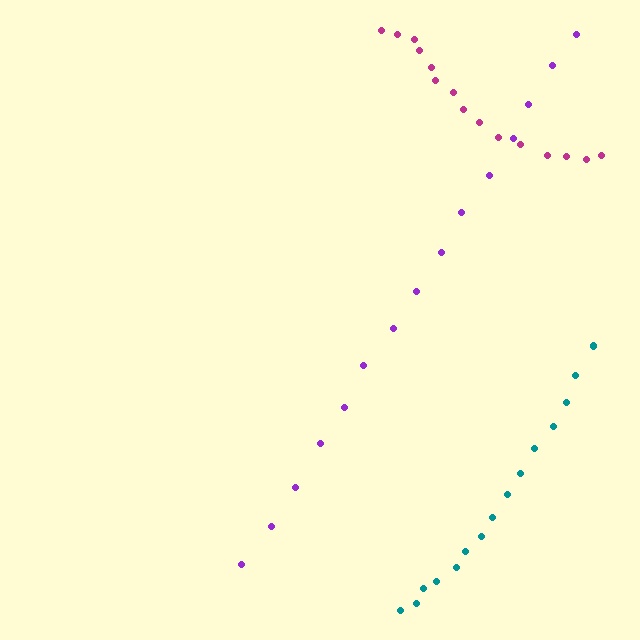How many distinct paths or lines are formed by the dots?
There are 3 distinct paths.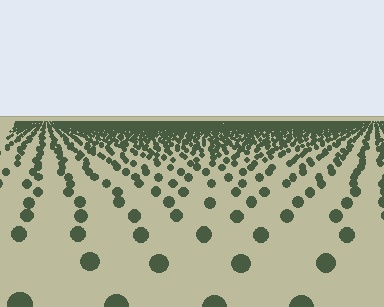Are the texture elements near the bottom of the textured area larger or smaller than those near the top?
Larger. Near the bottom, elements are closer to the viewer and appear at a bigger on-screen size.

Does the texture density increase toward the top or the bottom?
Density increases toward the top.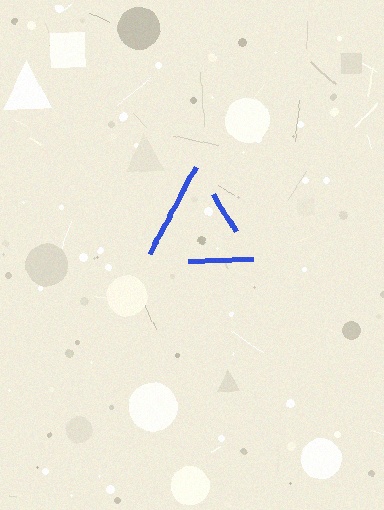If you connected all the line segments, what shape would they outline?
They would outline a triangle.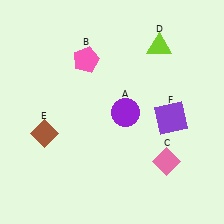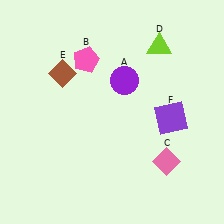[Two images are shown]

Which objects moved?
The objects that moved are: the purple circle (A), the brown diamond (E).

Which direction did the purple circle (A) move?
The purple circle (A) moved up.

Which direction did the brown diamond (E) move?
The brown diamond (E) moved up.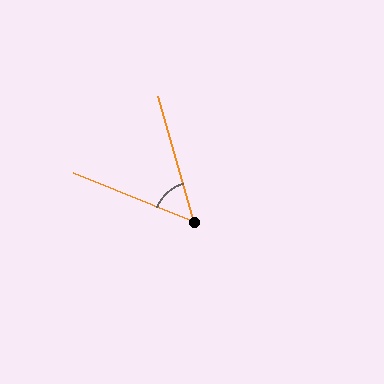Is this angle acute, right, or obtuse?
It is acute.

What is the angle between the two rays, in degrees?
Approximately 52 degrees.